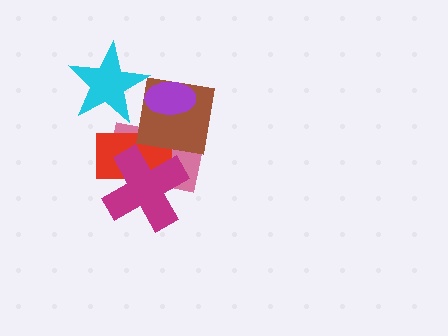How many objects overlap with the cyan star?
0 objects overlap with the cyan star.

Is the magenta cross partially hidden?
No, no other shape covers it.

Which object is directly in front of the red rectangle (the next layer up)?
The brown square is directly in front of the red rectangle.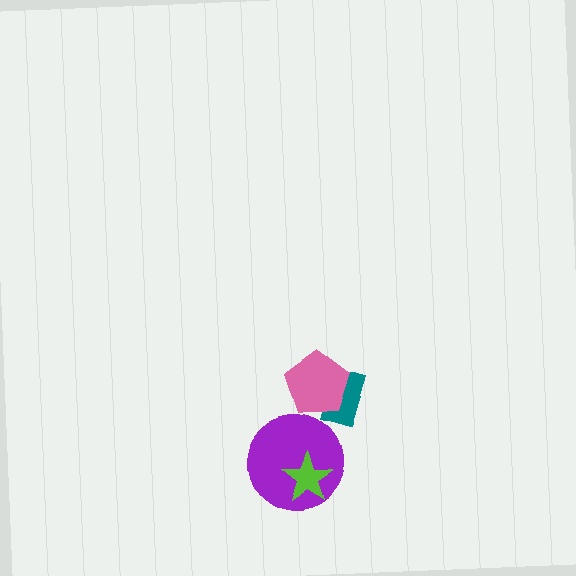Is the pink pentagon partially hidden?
No, no other shape covers it.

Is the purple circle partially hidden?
Yes, it is partially covered by another shape.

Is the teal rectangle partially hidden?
Yes, it is partially covered by another shape.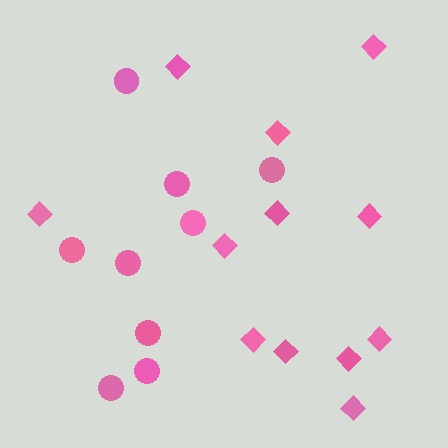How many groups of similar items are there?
There are 2 groups: one group of circles (9) and one group of diamonds (12).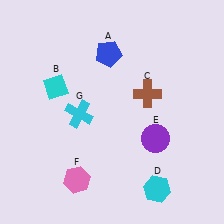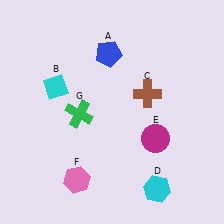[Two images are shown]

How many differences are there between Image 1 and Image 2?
There are 2 differences between the two images.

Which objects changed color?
E changed from purple to magenta. G changed from cyan to green.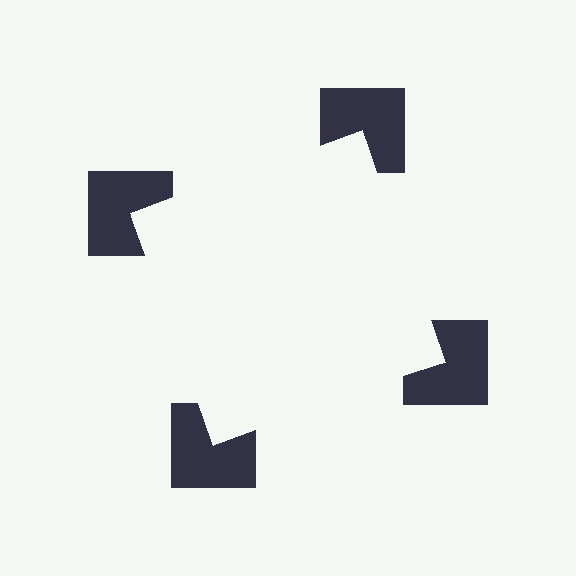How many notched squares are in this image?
There are 4 — one at each vertex of the illusory square.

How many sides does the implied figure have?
4 sides.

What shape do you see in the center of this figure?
An illusory square — its edges are inferred from the aligned wedge cuts in the notched squares, not physically drawn.